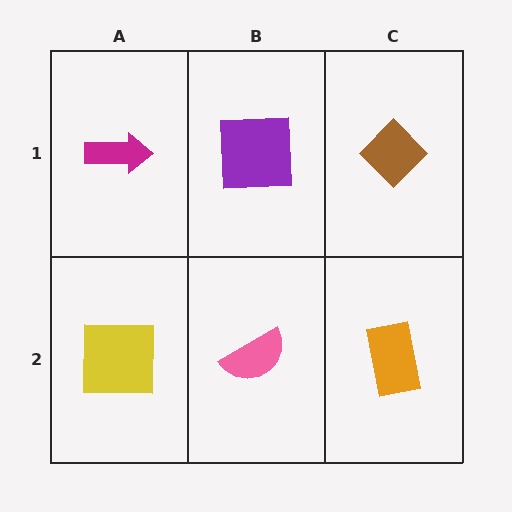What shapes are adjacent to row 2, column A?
A magenta arrow (row 1, column A), a pink semicircle (row 2, column B).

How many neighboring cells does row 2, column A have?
2.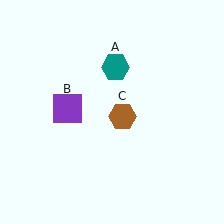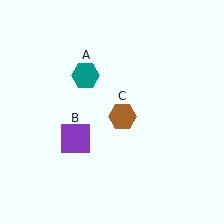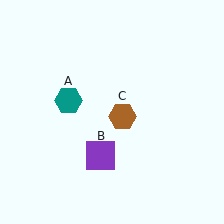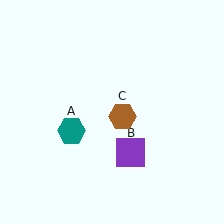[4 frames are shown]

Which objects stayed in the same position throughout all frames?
Brown hexagon (object C) remained stationary.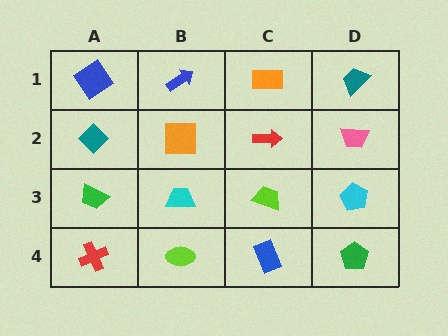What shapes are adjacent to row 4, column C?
A lime trapezoid (row 3, column C), a lime ellipse (row 4, column B), a green pentagon (row 4, column D).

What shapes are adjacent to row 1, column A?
A teal diamond (row 2, column A), a blue arrow (row 1, column B).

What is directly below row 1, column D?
A pink trapezoid.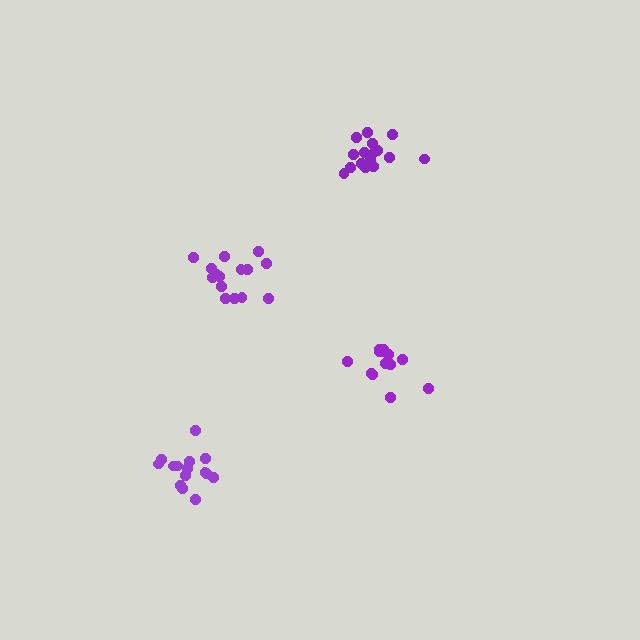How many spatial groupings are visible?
There are 4 spatial groupings.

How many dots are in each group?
Group 1: 16 dots, Group 2: 15 dots, Group 3: 14 dots, Group 4: 17 dots (62 total).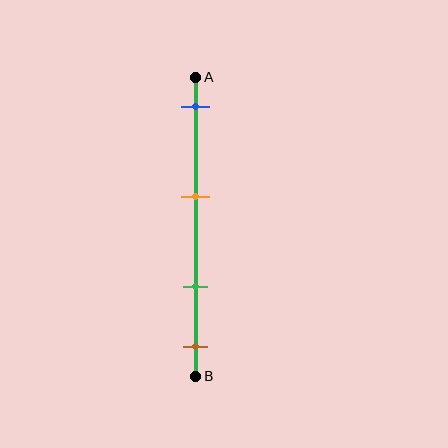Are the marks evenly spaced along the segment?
No, the marks are not evenly spaced.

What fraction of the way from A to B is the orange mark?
The orange mark is approximately 40% (0.4) of the way from A to B.